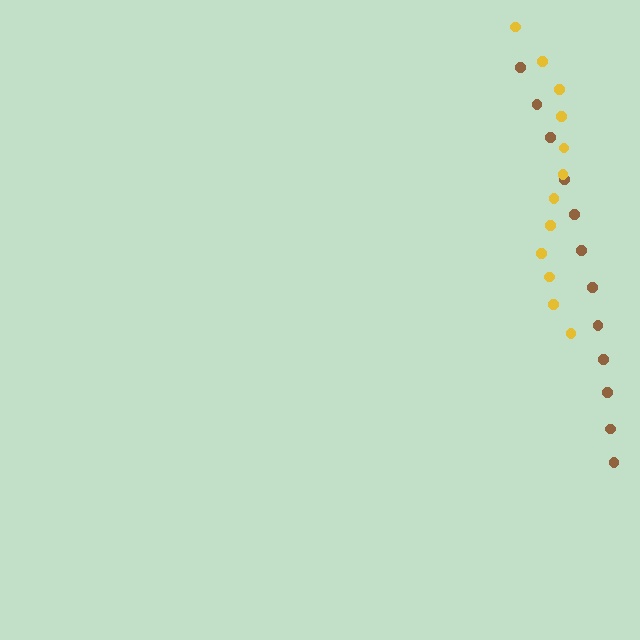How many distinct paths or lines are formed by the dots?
There are 2 distinct paths.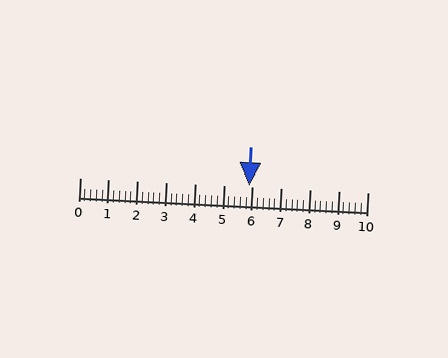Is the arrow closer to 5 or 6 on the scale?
The arrow is closer to 6.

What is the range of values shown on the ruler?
The ruler shows values from 0 to 10.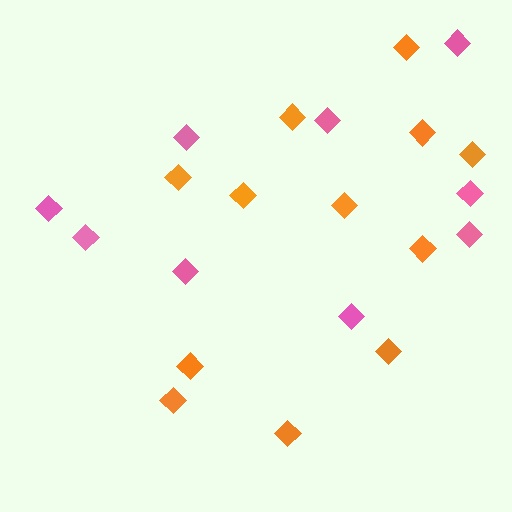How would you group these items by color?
There are 2 groups: one group of orange diamonds (12) and one group of pink diamonds (9).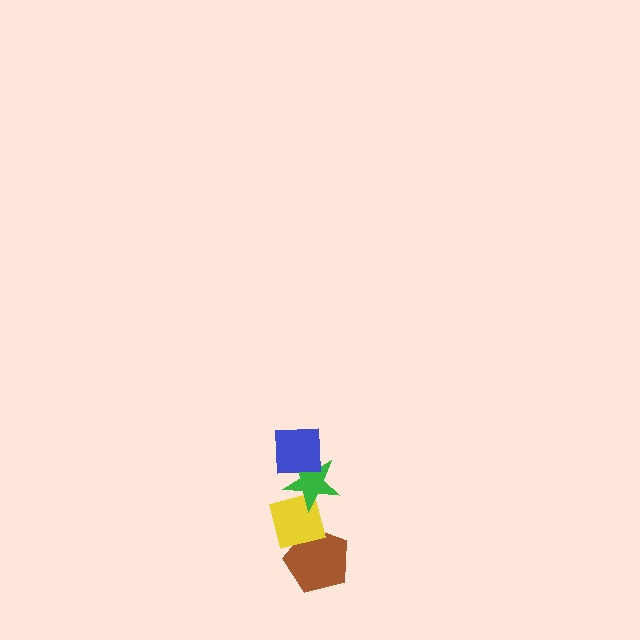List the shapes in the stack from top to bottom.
From top to bottom: the blue square, the green star, the yellow square, the brown pentagon.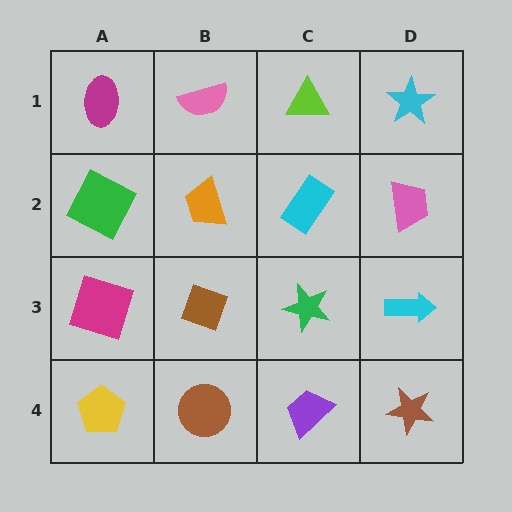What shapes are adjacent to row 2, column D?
A cyan star (row 1, column D), a cyan arrow (row 3, column D), a cyan rectangle (row 2, column C).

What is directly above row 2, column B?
A pink semicircle.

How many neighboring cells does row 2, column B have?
4.